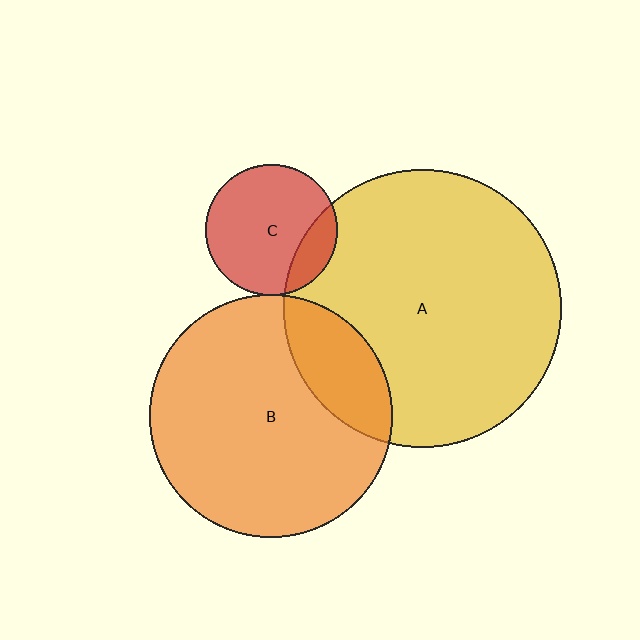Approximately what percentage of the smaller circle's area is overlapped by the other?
Approximately 20%.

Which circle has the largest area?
Circle A (yellow).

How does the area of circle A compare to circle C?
Approximately 4.5 times.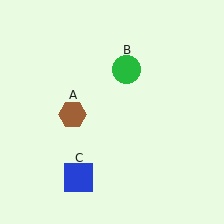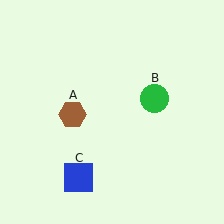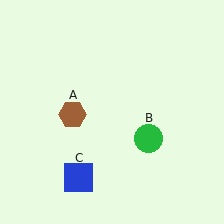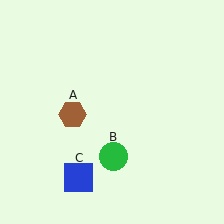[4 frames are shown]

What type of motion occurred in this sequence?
The green circle (object B) rotated clockwise around the center of the scene.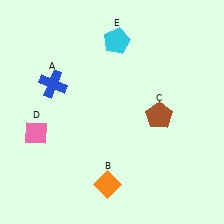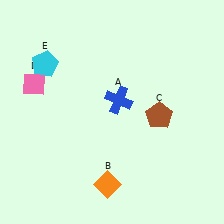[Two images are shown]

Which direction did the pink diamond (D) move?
The pink diamond (D) moved up.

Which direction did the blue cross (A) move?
The blue cross (A) moved right.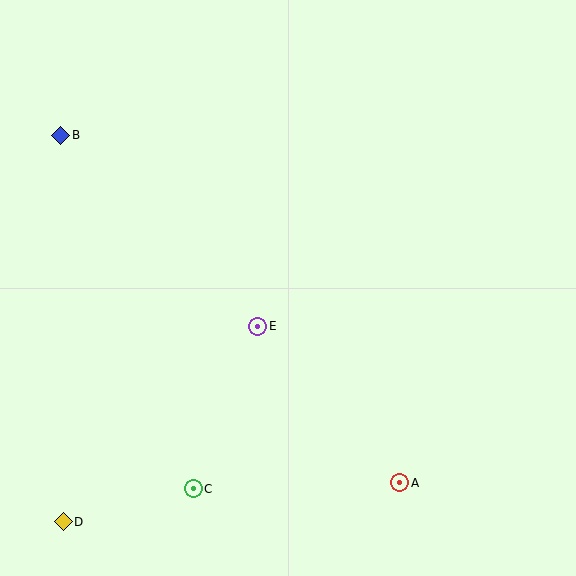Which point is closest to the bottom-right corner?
Point A is closest to the bottom-right corner.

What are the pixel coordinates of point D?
Point D is at (63, 522).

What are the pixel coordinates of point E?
Point E is at (258, 326).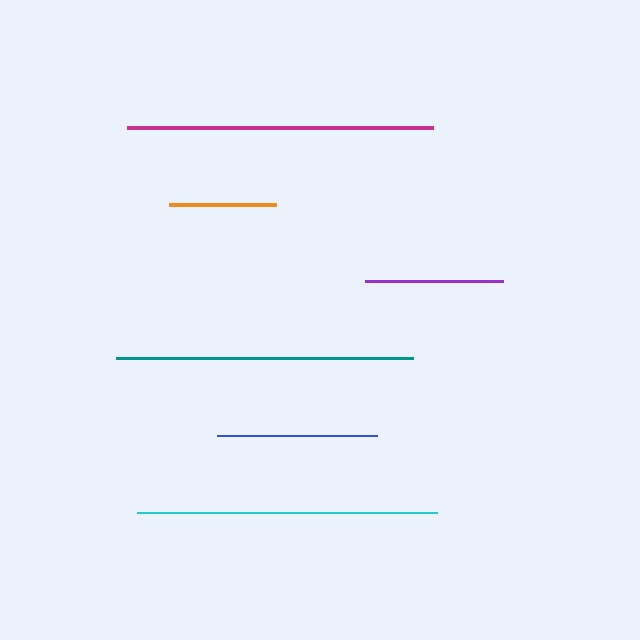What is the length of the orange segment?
The orange segment is approximately 106 pixels long.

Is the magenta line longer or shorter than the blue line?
The magenta line is longer than the blue line.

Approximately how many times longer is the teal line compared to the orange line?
The teal line is approximately 2.8 times the length of the orange line.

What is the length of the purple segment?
The purple segment is approximately 139 pixels long.